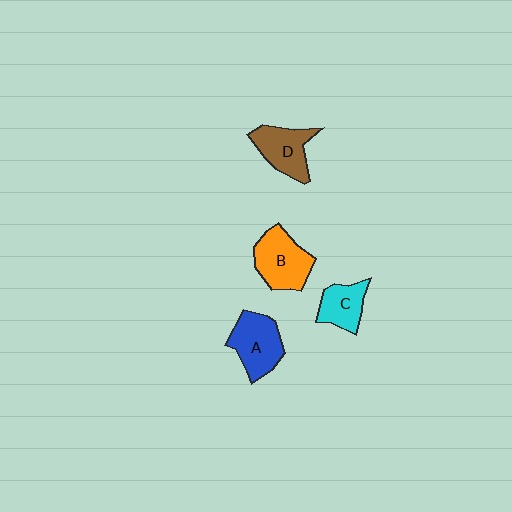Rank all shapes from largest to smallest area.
From largest to smallest: B (orange), A (blue), D (brown), C (cyan).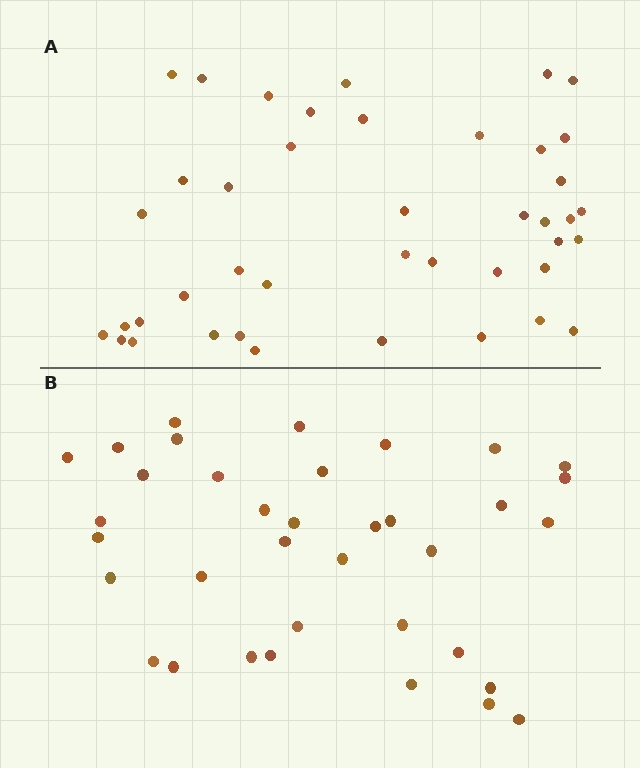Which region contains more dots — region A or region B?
Region A (the top region) has more dots.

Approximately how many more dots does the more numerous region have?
Region A has about 6 more dots than region B.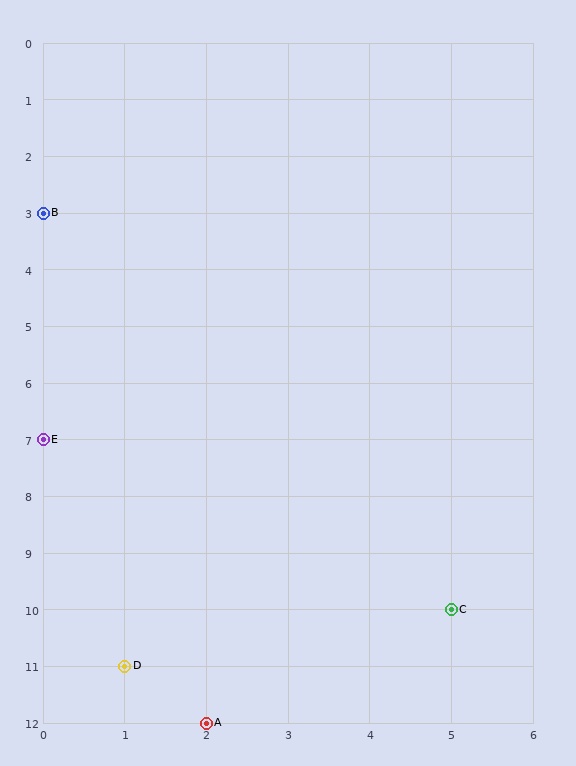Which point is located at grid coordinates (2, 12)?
Point A is at (2, 12).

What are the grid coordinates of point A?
Point A is at grid coordinates (2, 12).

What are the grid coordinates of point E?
Point E is at grid coordinates (0, 7).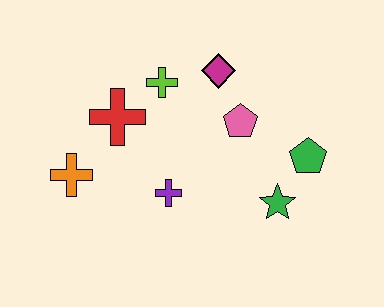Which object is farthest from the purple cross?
The green pentagon is farthest from the purple cross.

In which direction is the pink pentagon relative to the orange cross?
The pink pentagon is to the right of the orange cross.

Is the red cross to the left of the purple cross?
Yes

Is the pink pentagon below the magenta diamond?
Yes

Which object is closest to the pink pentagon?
The magenta diamond is closest to the pink pentagon.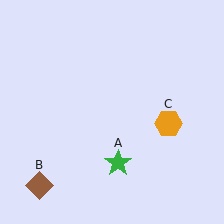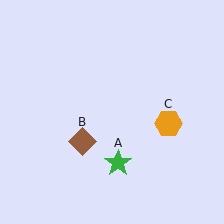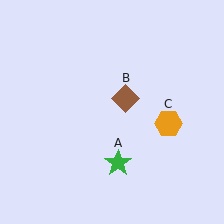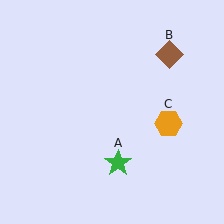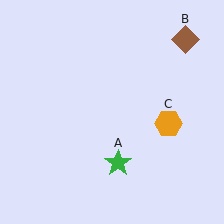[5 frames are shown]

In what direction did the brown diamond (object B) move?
The brown diamond (object B) moved up and to the right.